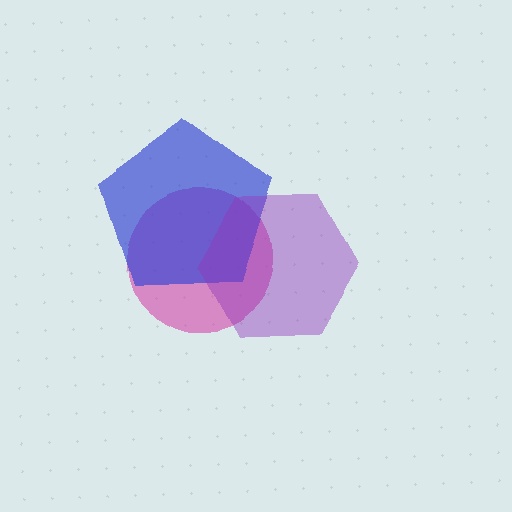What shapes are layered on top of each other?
The layered shapes are: a magenta circle, a blue pentagon, a purple hexagon.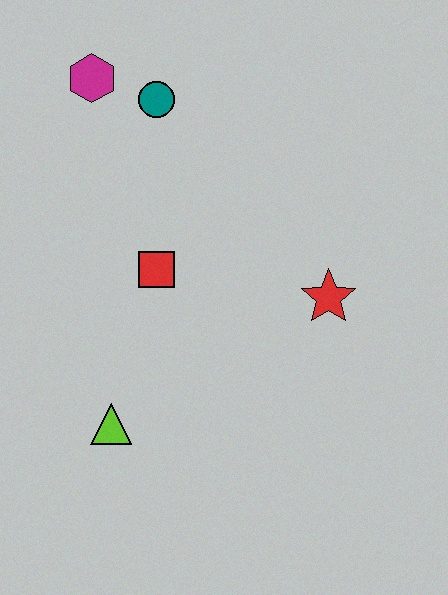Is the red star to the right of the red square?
Yes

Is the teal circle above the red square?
Yes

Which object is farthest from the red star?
The magenta hexagon is farthest from the red star.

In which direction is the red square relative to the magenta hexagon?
The red square is below the magenta hexagon.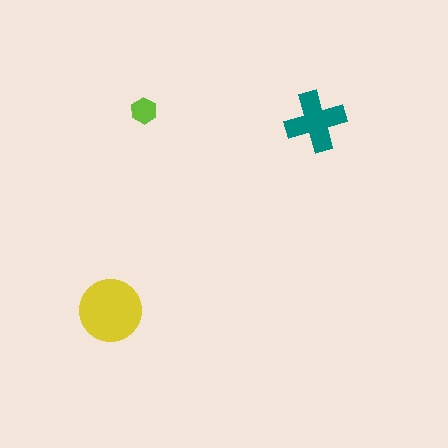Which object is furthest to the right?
The teal cross is rightmost.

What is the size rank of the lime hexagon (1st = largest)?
3rd.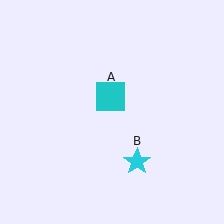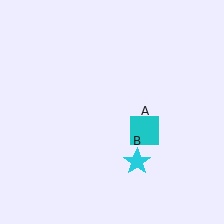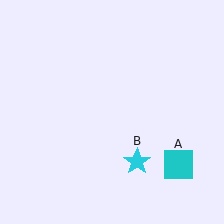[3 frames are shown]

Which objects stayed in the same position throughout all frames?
Cyan star (object B) remained stationary.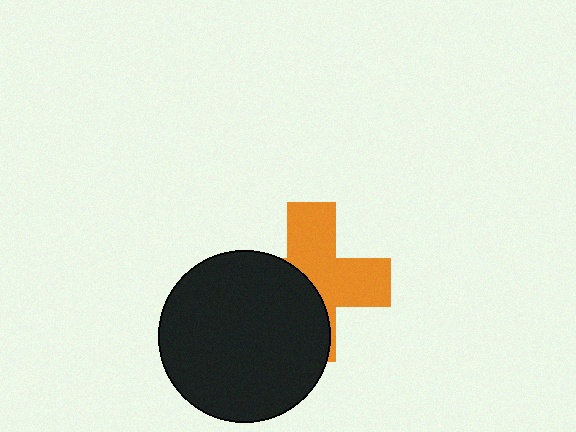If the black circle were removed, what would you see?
You would see the complete orange cross.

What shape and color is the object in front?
The object in front is a black circle.